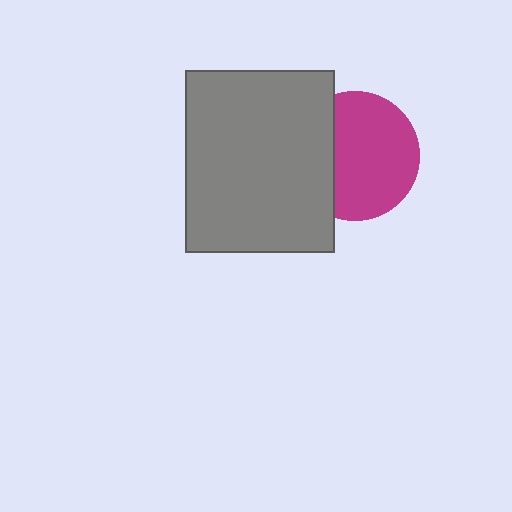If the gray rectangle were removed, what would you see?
You would see the complete magenta circle.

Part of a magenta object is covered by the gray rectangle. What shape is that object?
It is a circle.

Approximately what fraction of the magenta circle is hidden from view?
Roughly 31% of the magenta circle is hidden behind the gray rectangle.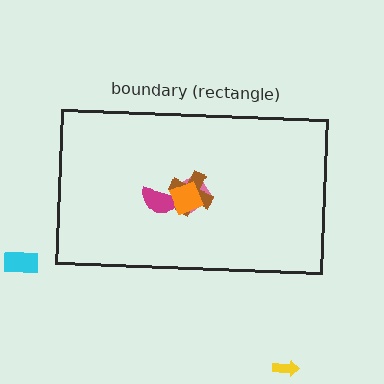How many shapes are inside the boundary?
4 inside, 2 outside.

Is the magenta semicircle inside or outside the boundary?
Inside.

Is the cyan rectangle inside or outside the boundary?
Outside.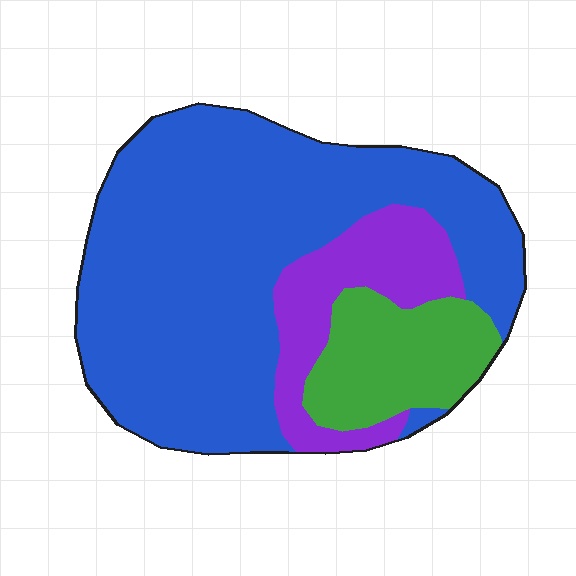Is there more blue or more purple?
Blue.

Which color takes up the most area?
Blue, at roughly 70%.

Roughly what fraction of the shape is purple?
Purple takes up about one sixth (1/6) of the shape.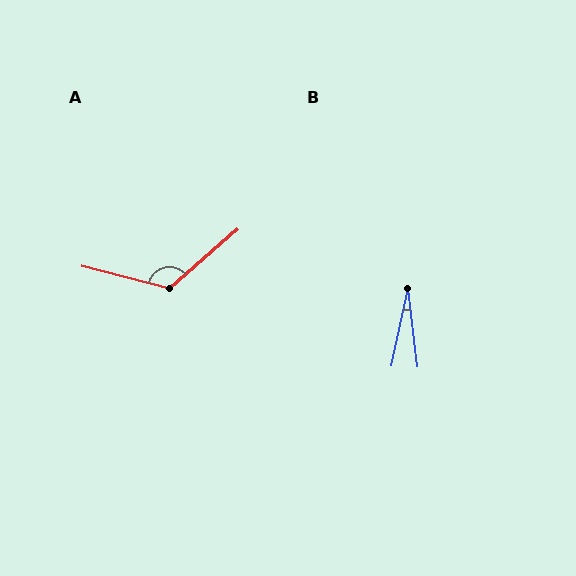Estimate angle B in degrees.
Approximately 19 degrees.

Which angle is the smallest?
B, at approximately 19 degrees.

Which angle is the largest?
A, at approximately 125 degrees.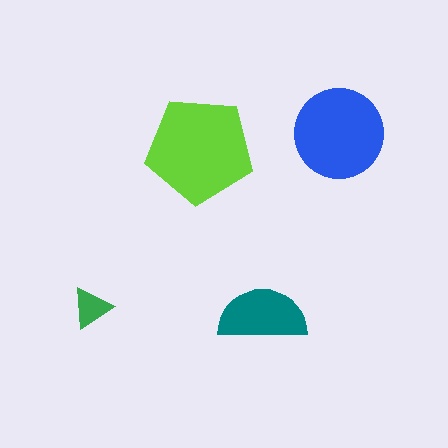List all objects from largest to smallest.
The lime pentagon, the blue circle, the teal semicircle, the green triangle.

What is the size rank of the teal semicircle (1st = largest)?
3rd.